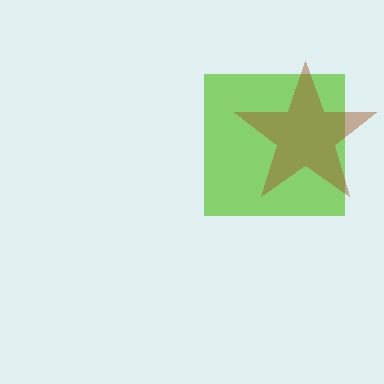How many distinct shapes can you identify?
There are 2 distinct shapes: a lime square, a brown star.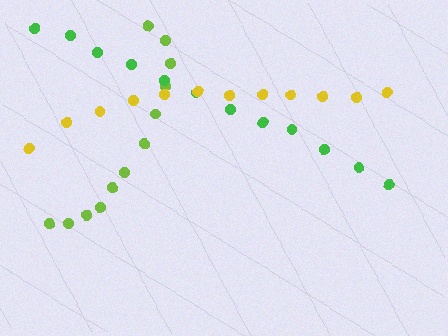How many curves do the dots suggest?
There are 3 distinct paths.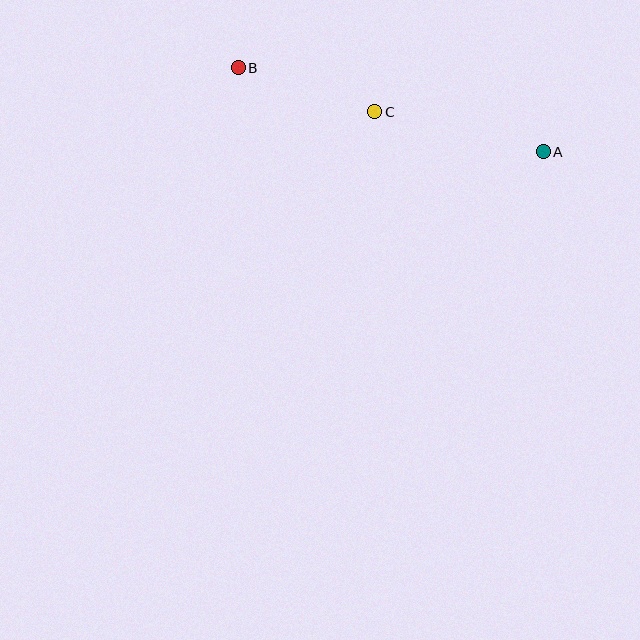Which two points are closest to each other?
Points B and C are closest to each other.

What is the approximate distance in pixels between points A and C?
The distance between A and C is approximately 173 pixels.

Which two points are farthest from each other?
Points A and B are farthest from each other.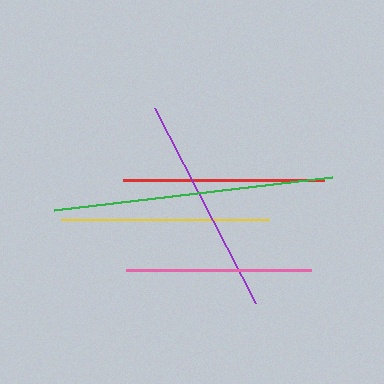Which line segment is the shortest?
The pink line is the shortest at approximately 185 pixels.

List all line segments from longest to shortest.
From longest to shortest: green, purple, yellow, red, pink.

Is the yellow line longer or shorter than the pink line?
The yellow line is longer than the pink line.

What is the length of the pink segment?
The pink segment is approximately 185 pixels long.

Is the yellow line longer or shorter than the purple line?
The purple line is longer than the yellow line.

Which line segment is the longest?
The green line is the longest at approximately 279 pixels.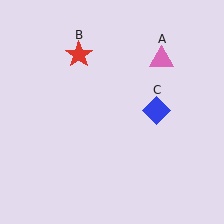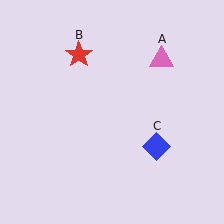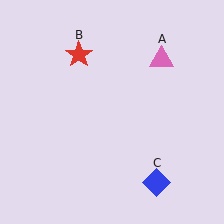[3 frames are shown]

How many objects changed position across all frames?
1 object changed position: blue diamond (object C).